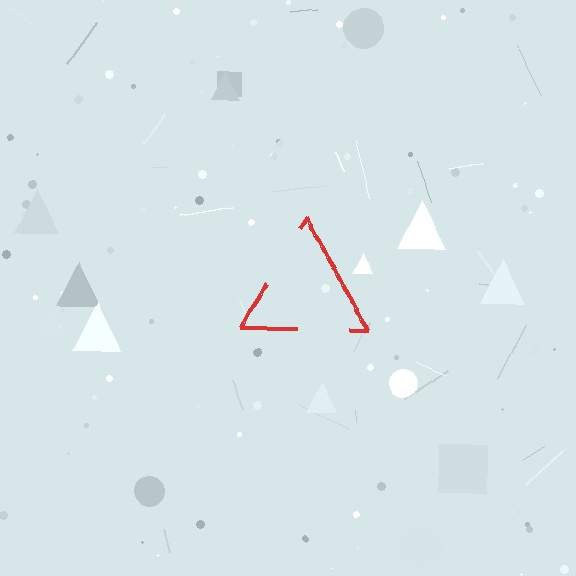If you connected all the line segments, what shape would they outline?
They would outline a triangle.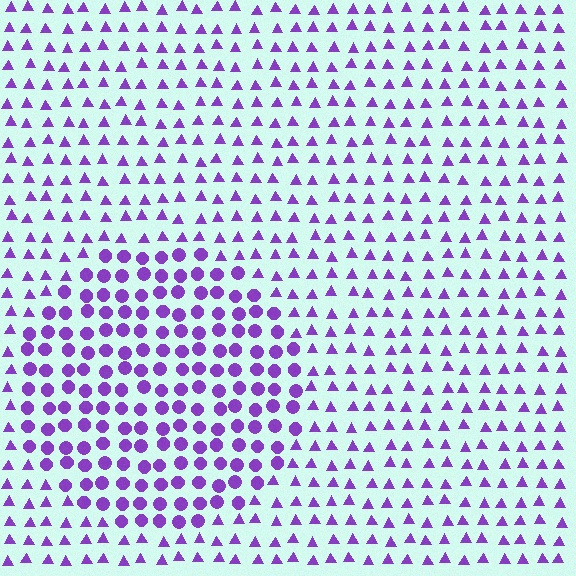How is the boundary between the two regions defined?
The boundary is defined by a change in element shape: circles inside vs. triangles outside. All elements share the same color and spacing.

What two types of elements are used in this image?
The image uses circles inside the circle region and triangles outside it.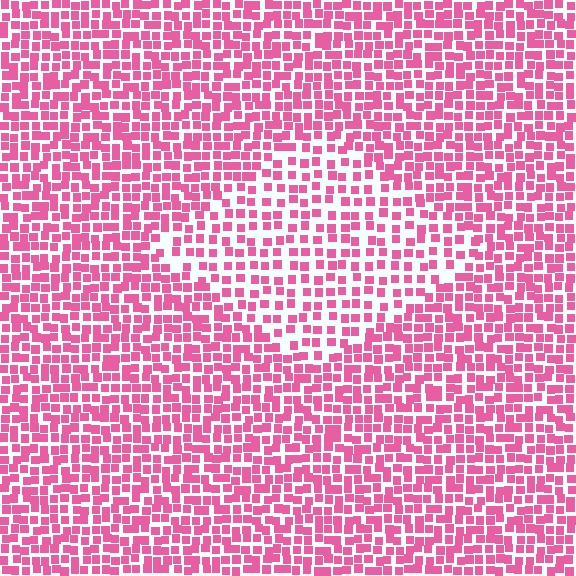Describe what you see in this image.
The image contains small pink elements arranged at two different densities. A diamond-shaped region is visible where the elements are less densely packed than the surrounding area.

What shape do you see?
I see a diamond.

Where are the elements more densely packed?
The elements are more densely packed outside the diamond boundary.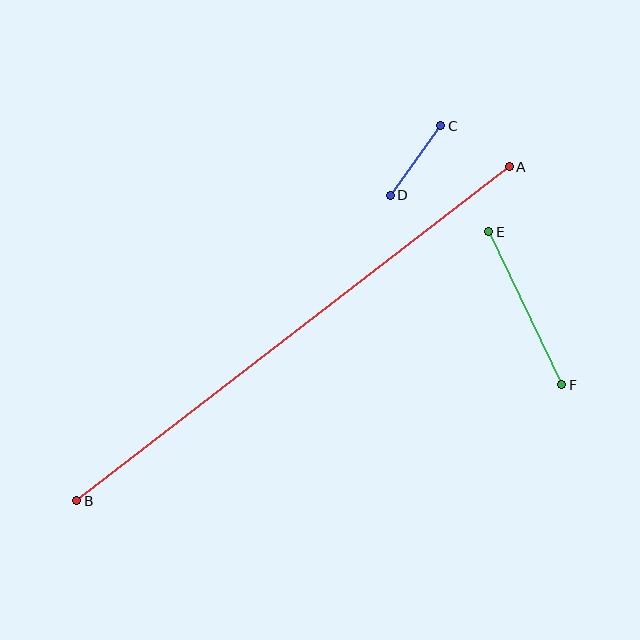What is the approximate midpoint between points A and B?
The midpoint is at approximately (293, 334) pixels.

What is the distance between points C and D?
The distance is approximately 86 pixels.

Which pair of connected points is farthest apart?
Points A and B are farthest apart.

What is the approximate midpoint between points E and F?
The midpoint is at approximately (525, 308) pixels.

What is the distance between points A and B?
The distance is approximately 546 pixels.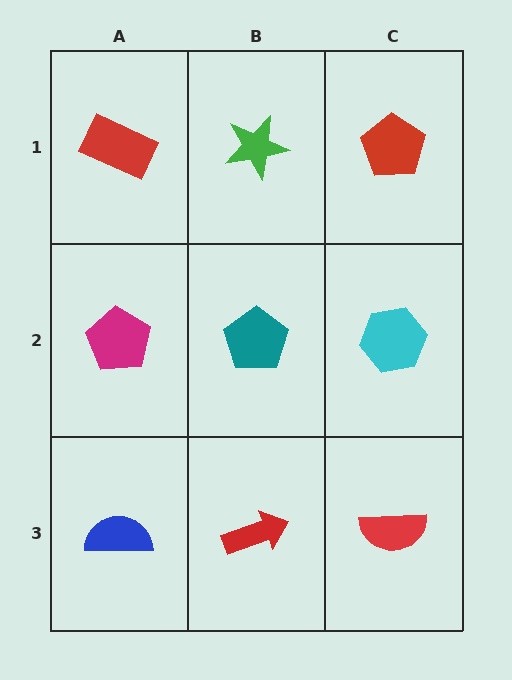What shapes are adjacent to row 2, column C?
A red pentagon (row 1, column C), a red semicircle (row 3, column C), a teal pentagon (row 2, column B).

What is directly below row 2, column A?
A blue semicircle.